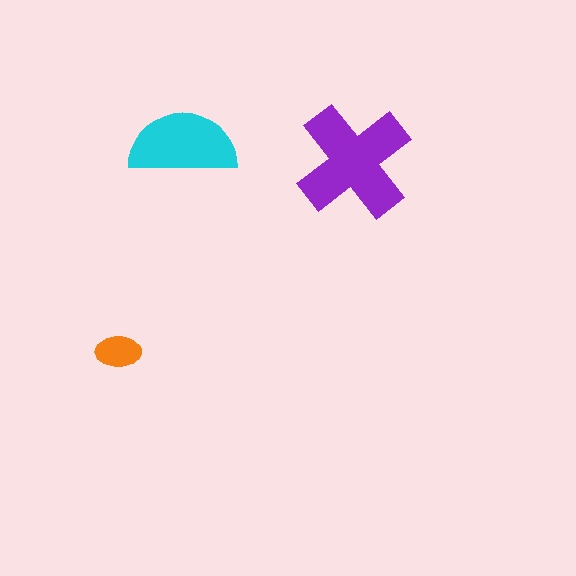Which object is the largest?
The purple cross.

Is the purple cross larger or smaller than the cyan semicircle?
Larger.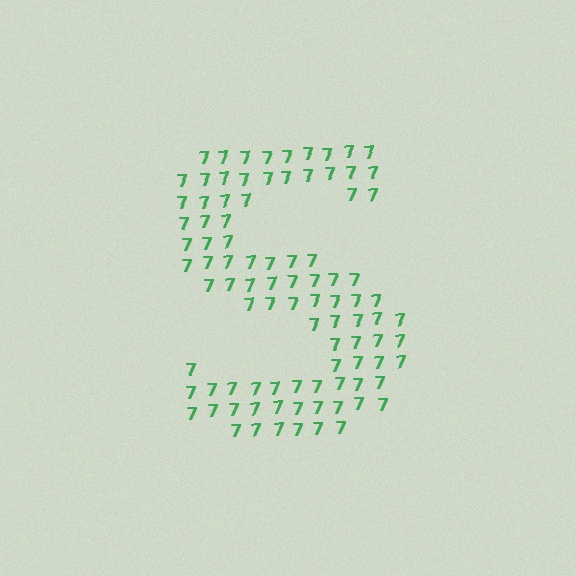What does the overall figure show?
The overall figure shows the letter S.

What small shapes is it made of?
It is made of small digit 7's.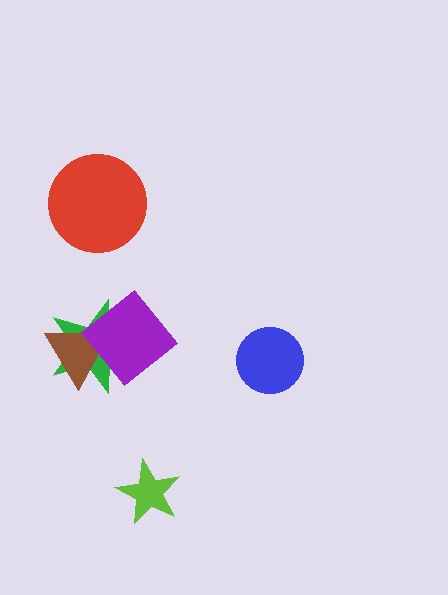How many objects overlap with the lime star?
0 objects overlap with the lime star.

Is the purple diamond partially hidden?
No, no other shape covers it.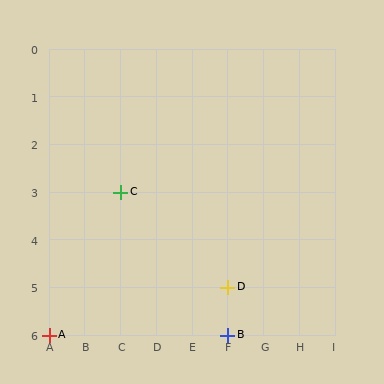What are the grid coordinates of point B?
Point B is at grid coordinates (F, 6).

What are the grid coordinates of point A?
Point A is at grid coordinates (A, 6).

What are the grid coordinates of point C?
Point C is at grid coordinates (C, 3).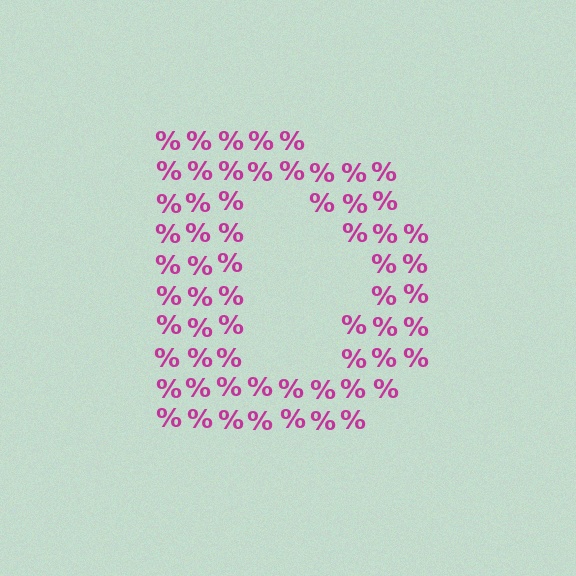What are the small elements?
The small elements are percent signs.